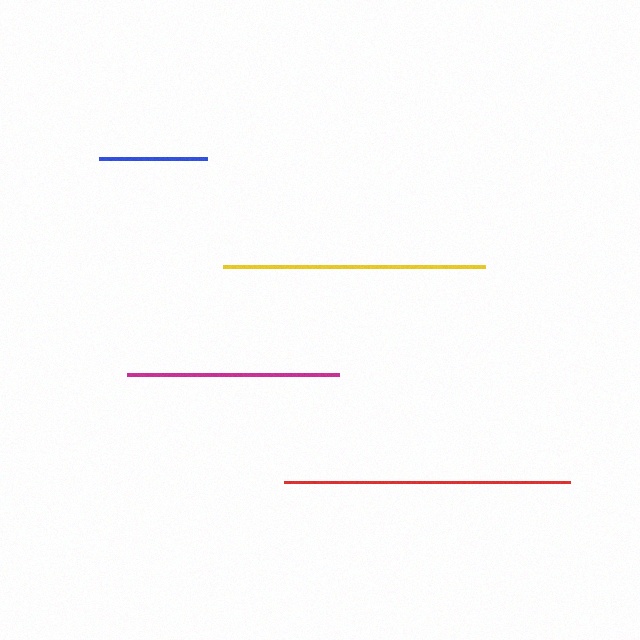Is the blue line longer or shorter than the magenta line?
The magenta line is longer than the blue line.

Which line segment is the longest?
The red line is the longest at approximately 286 pixels.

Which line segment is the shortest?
The blue line is the shortest at approximately 108 pixels.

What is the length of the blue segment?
The blue segment is approximately 108 pixels long.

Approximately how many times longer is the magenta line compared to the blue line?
The magenta line is approximately 2.0 times the length of the blue line.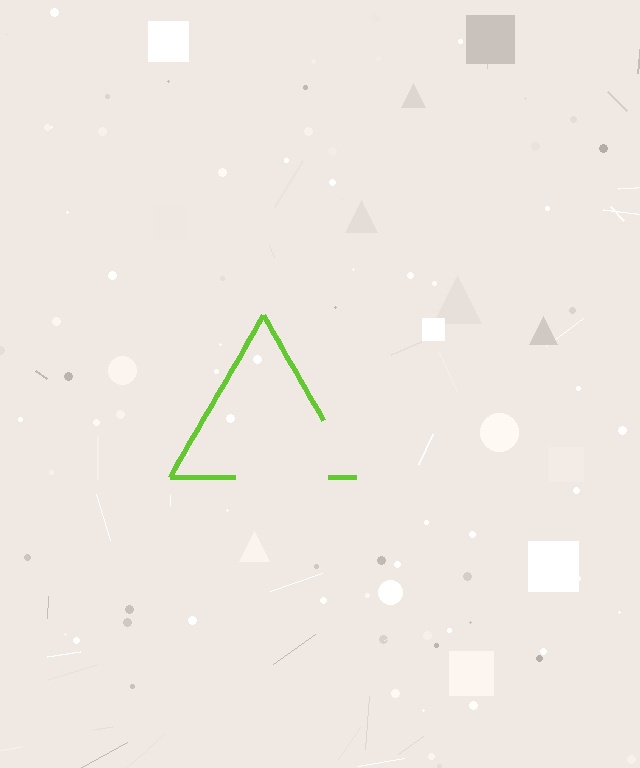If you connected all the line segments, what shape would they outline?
They would outline a triangle.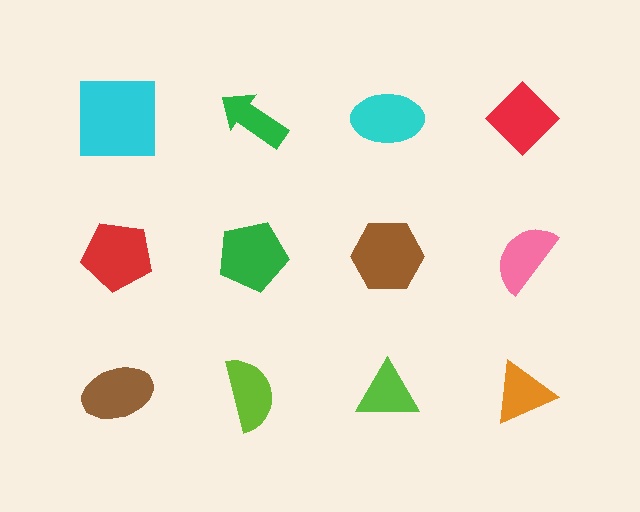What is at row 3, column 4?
An orange triangle.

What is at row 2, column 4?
A pink semicircle.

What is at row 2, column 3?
A brown hexagon.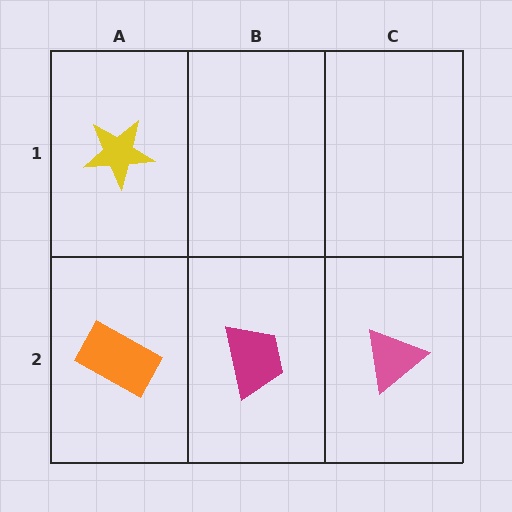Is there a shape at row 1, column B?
No, that cell is empty.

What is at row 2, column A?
An orange rectangle.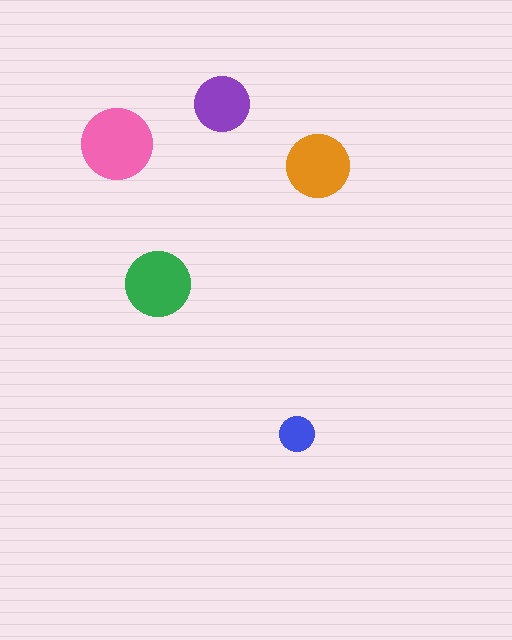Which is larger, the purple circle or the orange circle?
The orange one.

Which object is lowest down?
The blue circle is bottommost.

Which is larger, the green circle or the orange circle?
The green one.